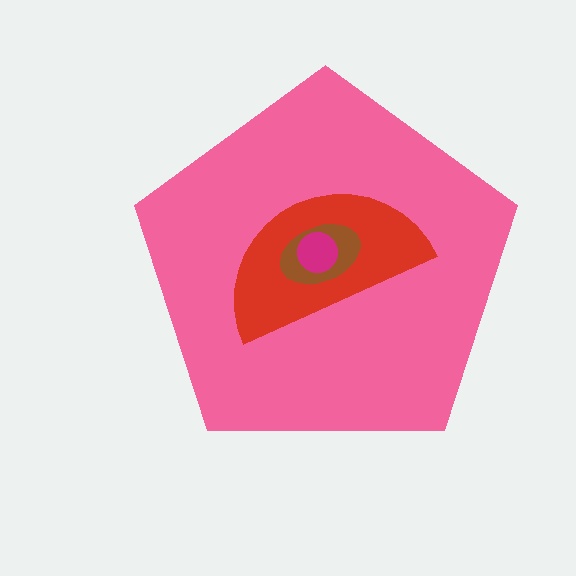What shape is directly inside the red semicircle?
The brown ellipse.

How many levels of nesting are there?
4.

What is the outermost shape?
The pink pentagon.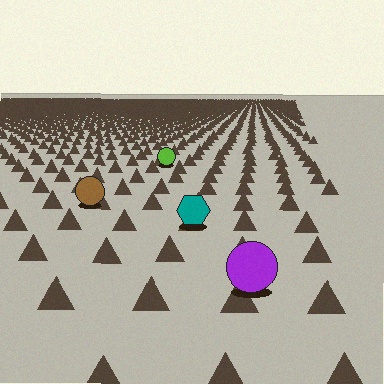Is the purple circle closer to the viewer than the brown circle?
Yes. The purple circle is closer — you can tell from the texture gradient: the ground texture is coarser near it.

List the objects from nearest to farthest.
From nearest to farthest: the purple circle, the teal hexagon, the brown circle, the lime circle.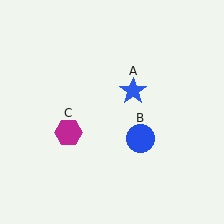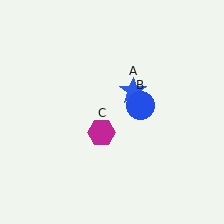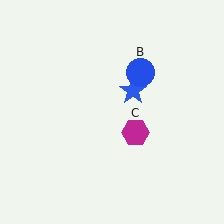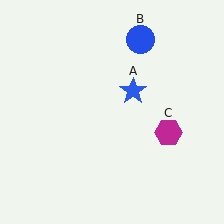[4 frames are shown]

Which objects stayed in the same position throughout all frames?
Blue star (object A) remained stationary.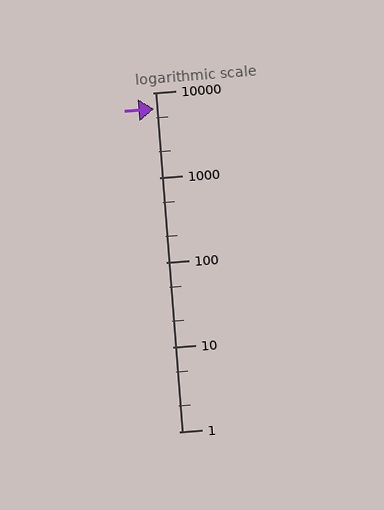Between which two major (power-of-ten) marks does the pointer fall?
The pointer is between 1000 and 10000.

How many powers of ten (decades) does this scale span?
The scale spans 4 decades, from 1 to 10000.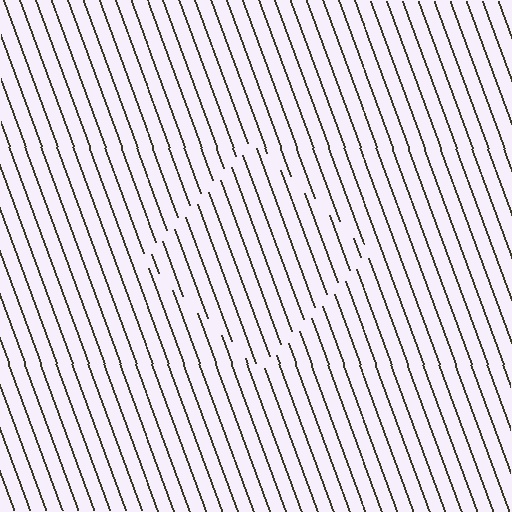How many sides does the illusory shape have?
4 sides — the line-ends trace a square.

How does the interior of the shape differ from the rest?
The interior of the shape contains the same grating, shifted by half a period — the contour is defined by the phase discontinuity where line-ends from the inner and outer gratings abut.